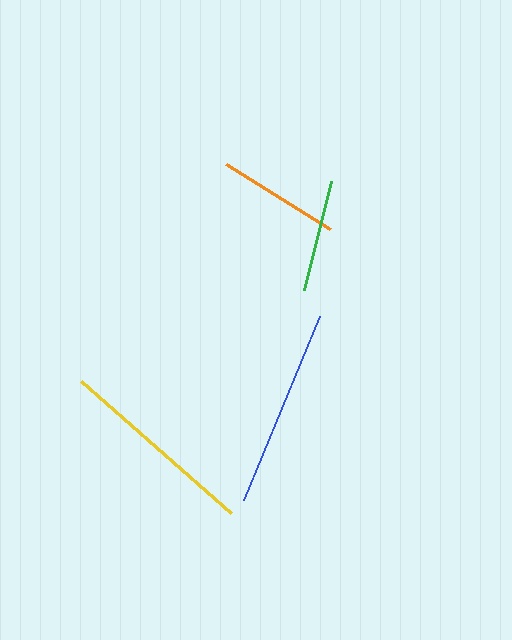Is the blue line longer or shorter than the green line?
The blue line is longer than the green line.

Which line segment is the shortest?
The green line is the shortest at approximately 113 pixels.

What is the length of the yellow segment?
The yellow segment is approximately 200 pixels long.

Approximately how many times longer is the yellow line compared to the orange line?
The yellow line is approximately 1.6 times the length of the orange line.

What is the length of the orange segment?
The orange segment is approximately 122 pixels long.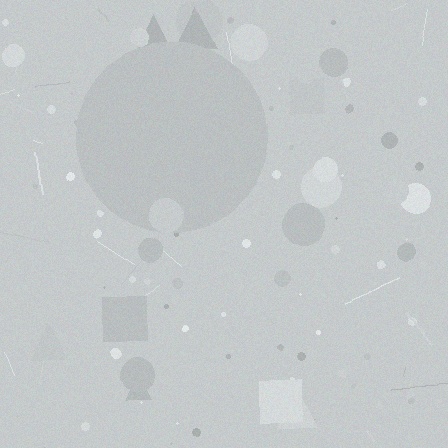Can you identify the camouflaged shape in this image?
The camouflaged shape is a circle.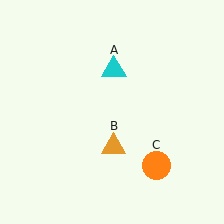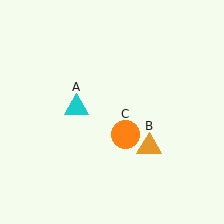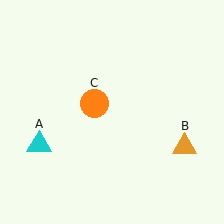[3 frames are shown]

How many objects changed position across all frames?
3 objects changed position: cyan triangle (object A), orange triangle (object B), orange circle (object C).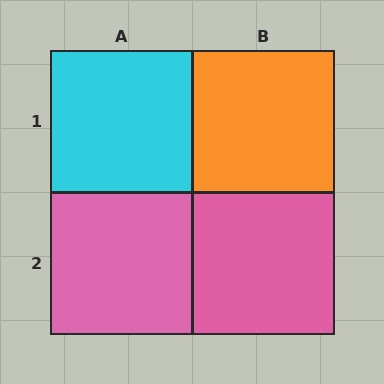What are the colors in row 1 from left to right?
Cyan, orange.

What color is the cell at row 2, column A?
Pink.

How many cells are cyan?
1 cell is cyan.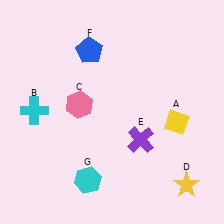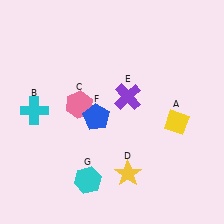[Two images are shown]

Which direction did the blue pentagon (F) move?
The blue pentagon (F) moved down.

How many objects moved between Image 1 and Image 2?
3 objects moved between the two images.